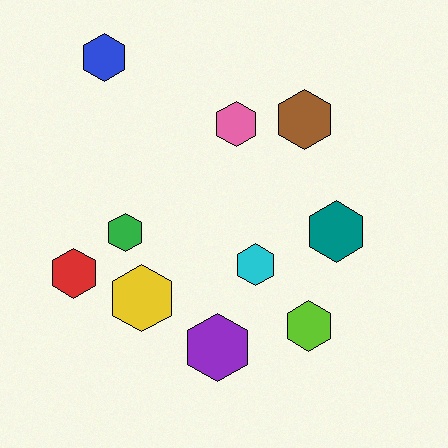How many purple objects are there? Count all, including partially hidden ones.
There is 1 purple object.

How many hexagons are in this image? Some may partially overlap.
There are 10 hexagons.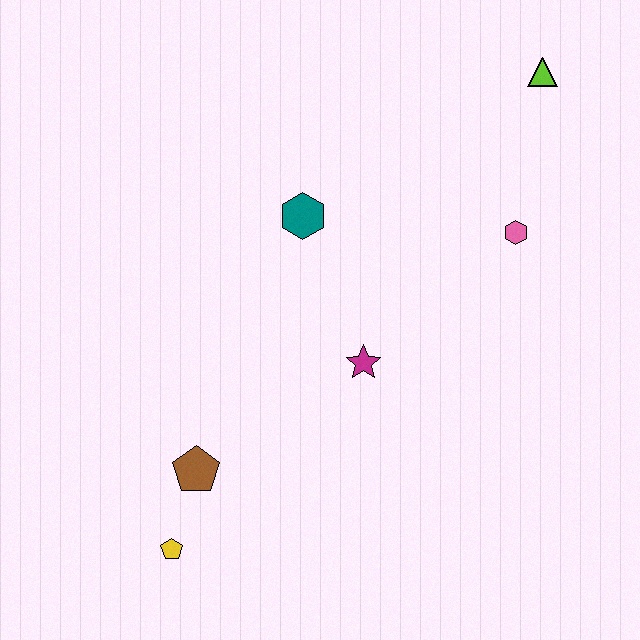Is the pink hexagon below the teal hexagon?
Yes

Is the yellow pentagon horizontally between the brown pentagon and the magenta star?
No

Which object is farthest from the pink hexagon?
The yellow pentagon is farthest from the pink hexagon.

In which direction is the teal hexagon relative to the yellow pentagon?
The teal hexagon is above the yellow pentagon.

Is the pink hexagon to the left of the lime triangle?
Yes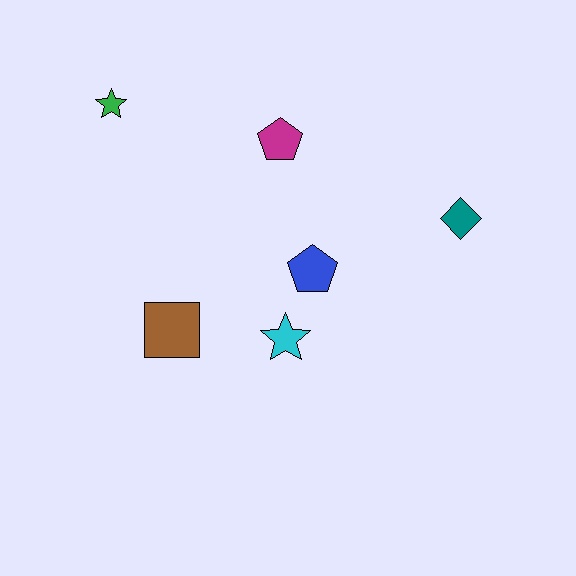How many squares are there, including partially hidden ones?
There is 1 square.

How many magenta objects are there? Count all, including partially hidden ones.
There is 1 magenta object.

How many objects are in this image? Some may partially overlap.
There are 6 objects.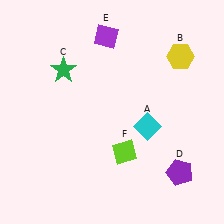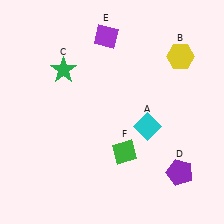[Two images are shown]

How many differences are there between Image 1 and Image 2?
There is 1 difference between the two images.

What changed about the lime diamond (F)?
In Image 1, F is lime. In Image 2, it changed to green.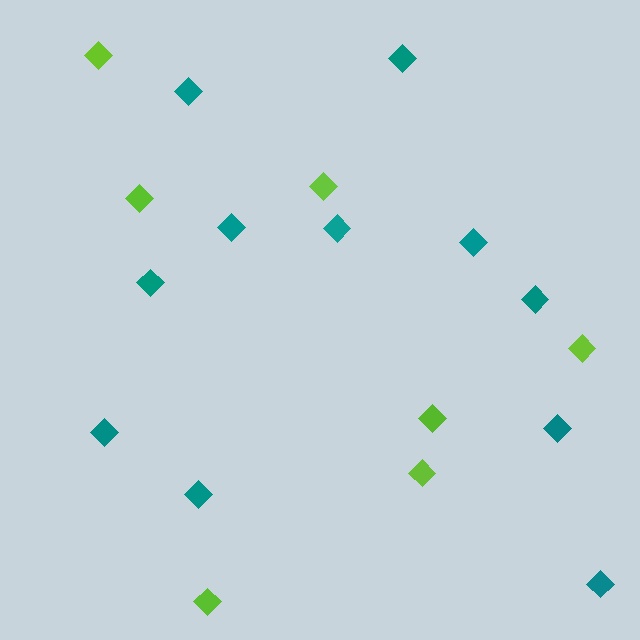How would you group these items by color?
There are 2 groups: one group of lime diamonds (7) and one group of teal diamonds (11).